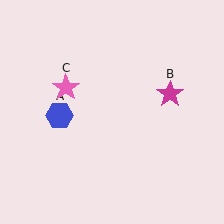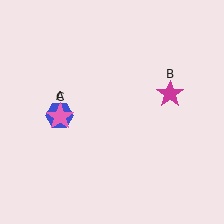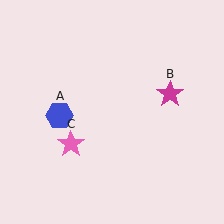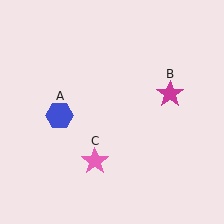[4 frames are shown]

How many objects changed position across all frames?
1 object changed position: pink star (object C).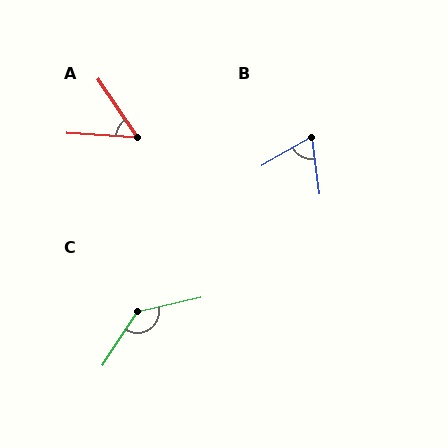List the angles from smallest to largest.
A (52°), B (67°), C (136°).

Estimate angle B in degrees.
Approximately 67 degrees.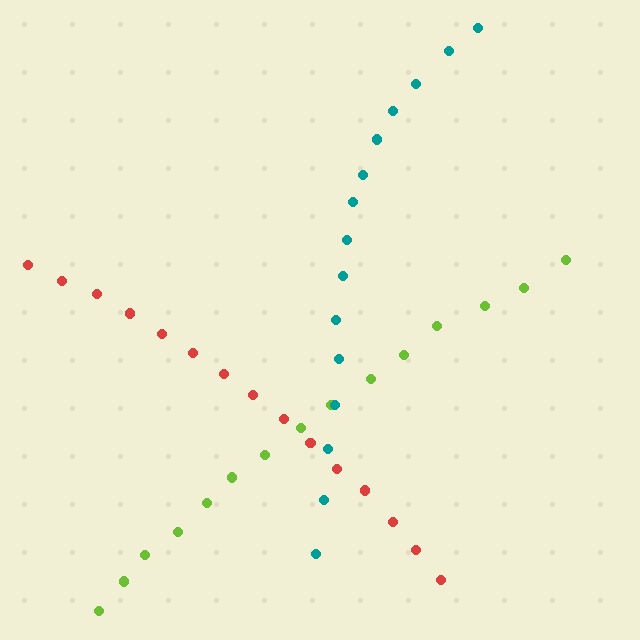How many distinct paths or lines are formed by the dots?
There are 3 distinct paths.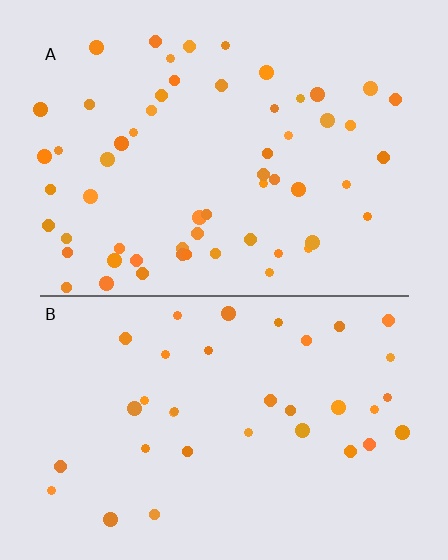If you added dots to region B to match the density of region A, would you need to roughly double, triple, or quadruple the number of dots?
Approximately double.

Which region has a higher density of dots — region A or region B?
A (the top).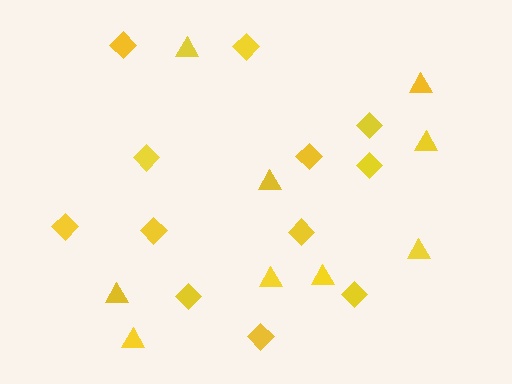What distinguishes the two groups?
There are 2 groups: one group of triangles (9) and one group of diamonds (12).